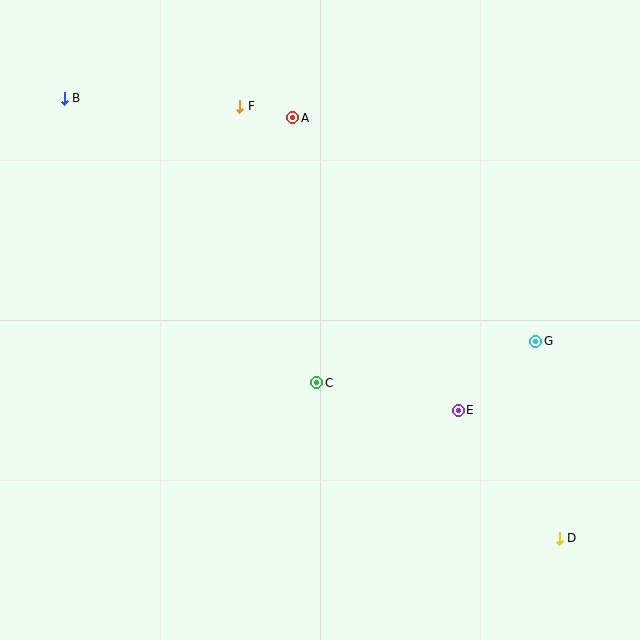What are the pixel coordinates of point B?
Point B is at (64, 98).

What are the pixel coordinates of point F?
Point F is at (240, 106).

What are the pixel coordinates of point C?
Point C is at (317, 383).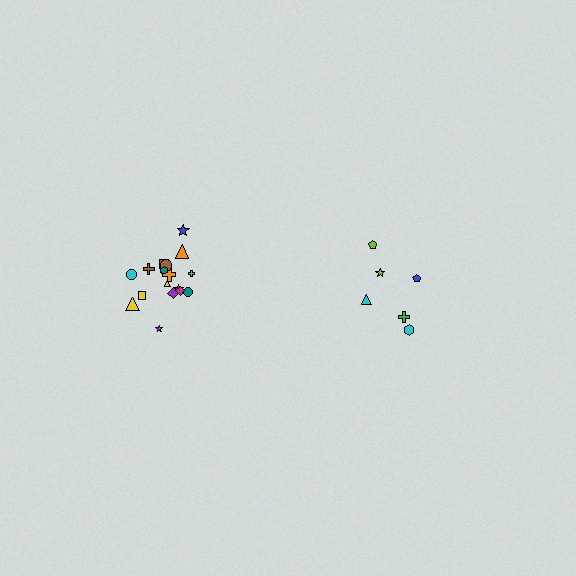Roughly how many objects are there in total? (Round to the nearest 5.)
Roughly 25 objects in total.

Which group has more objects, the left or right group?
The left group.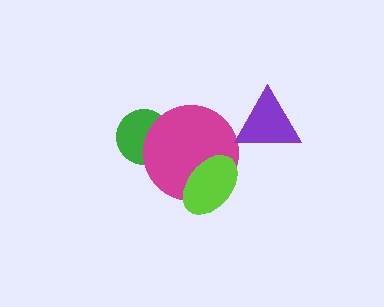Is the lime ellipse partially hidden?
No, no other shape covers it.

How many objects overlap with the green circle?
1 object overlaps with the green circle.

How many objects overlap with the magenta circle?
2 objects overlap with the magenta circle.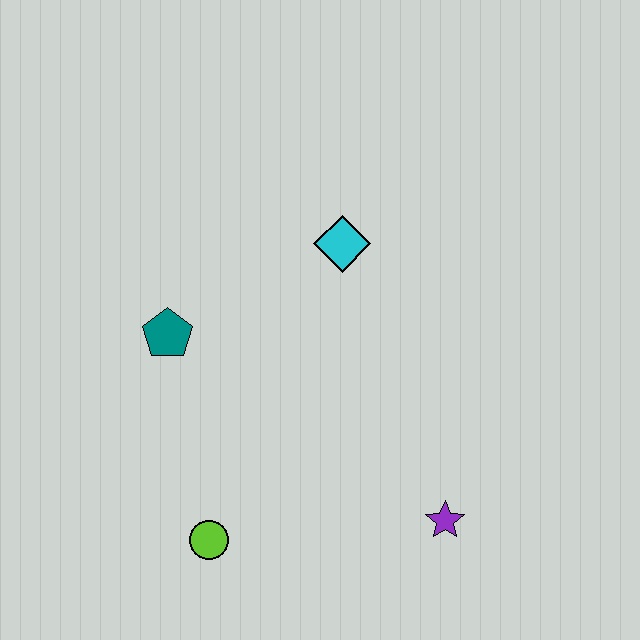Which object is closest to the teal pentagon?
The cyan diamond is closest to the teal pentagon.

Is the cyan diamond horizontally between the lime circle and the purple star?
Yes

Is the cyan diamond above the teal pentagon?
Yes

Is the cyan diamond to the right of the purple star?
No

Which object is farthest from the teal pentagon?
The purple star is farthest from the teal pentagon.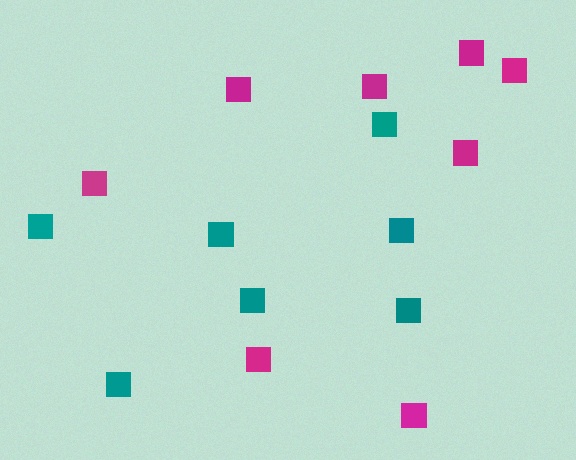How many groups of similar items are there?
There are 2 groups: one group of teal squares (7) and one group of magenta squares (8).